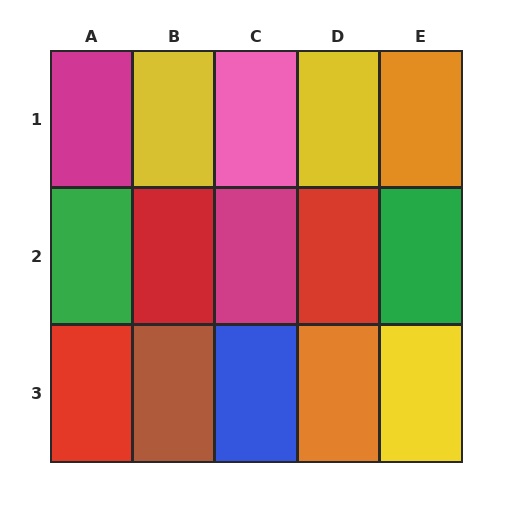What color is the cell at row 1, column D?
Yellow.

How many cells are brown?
1 cell is brown.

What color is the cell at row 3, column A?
Red.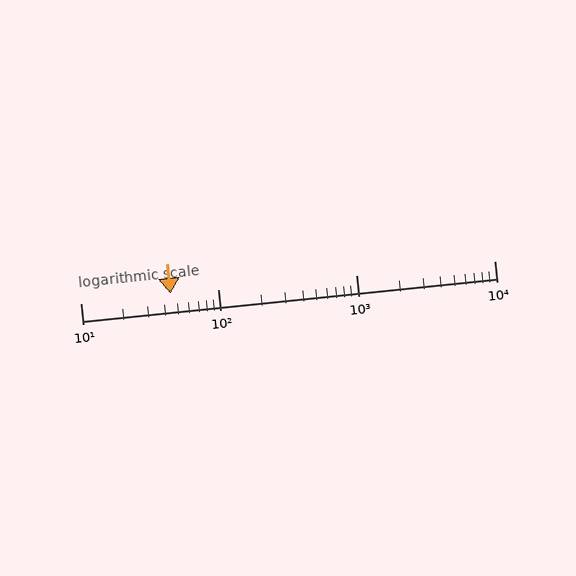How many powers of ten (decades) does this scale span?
The scale spans 3 decades, from 10 to 10000.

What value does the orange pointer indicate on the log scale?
The pointer indicates approximately 45.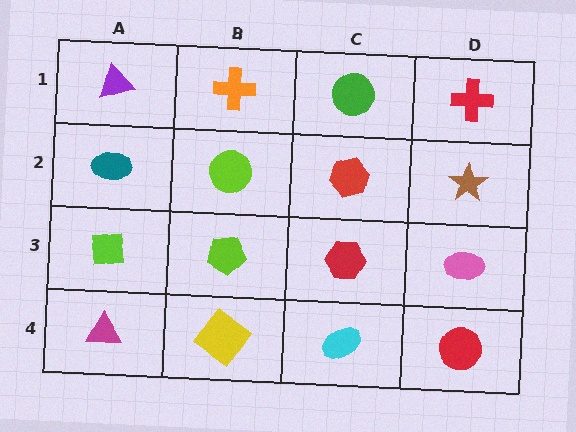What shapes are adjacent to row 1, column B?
A lime circle (row 2, column B), a purple triangle (row 1, column A), a green circle (row 1, column C).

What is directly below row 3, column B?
A yellow diamond.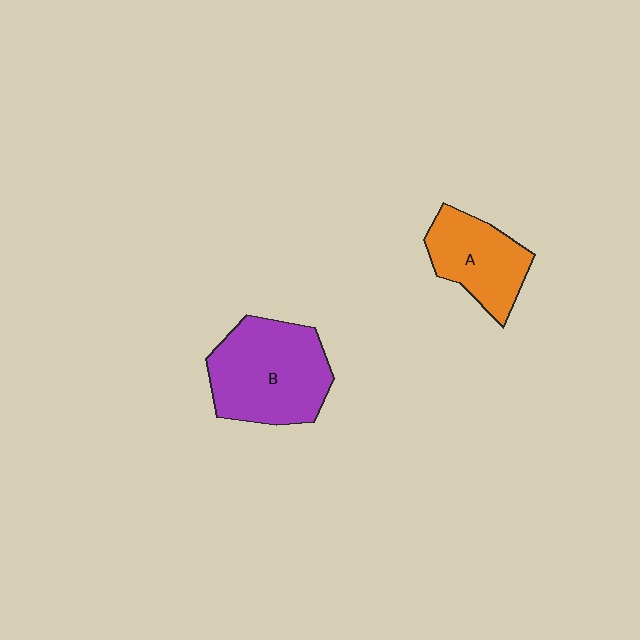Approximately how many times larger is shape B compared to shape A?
Approximately 1.5 times.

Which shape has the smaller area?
Shape A (orange).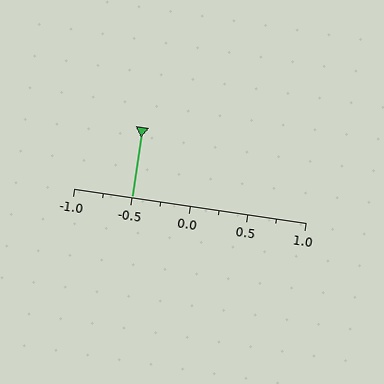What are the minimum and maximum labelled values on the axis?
The axis runs from -1.0 to 1.0.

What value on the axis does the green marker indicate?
The marker indicates approximately -0.5.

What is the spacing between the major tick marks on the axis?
The major ticks are spaced 0.5 apart.